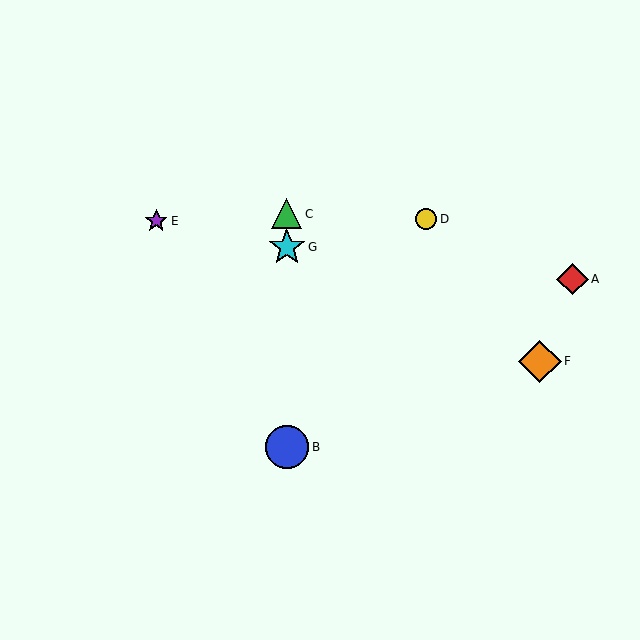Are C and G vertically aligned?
Yes, both are at x≈287.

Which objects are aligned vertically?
Objects B, C, G are aligned vertically.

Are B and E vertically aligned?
No, B is at x≈287 and E is at x≈156.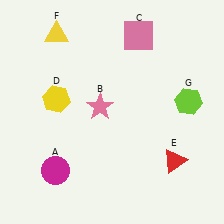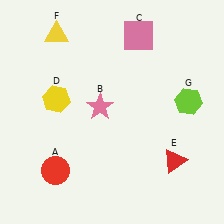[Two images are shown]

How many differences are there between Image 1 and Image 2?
There is 1 difference between the two images.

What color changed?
The circle (A) changed from magenta in Image 1 to red in Image 2.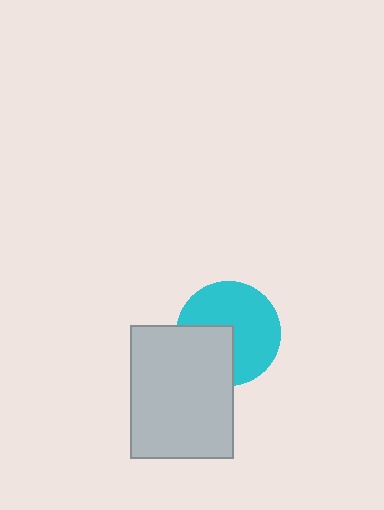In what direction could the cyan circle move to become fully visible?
The cyan circle could move toward the upper-right. That would shift it out from behind the light gray rectangle entirely.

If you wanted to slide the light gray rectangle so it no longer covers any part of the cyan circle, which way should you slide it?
Slide it toward the lower-left — that is the most direct way to separate the two shapes.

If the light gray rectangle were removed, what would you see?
You would see the complete cyan circle.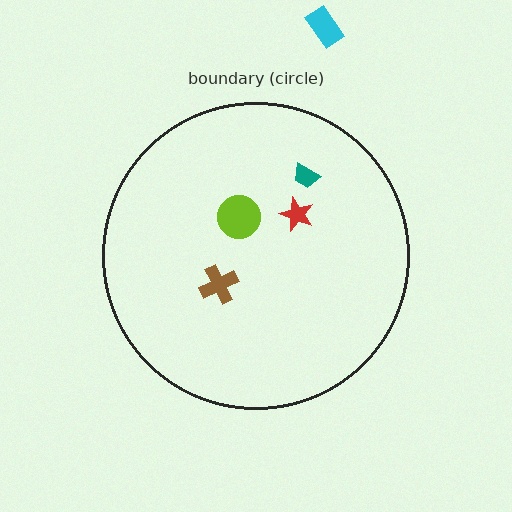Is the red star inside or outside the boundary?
Inside.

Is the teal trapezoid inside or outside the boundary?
Inside.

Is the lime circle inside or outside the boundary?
Inside.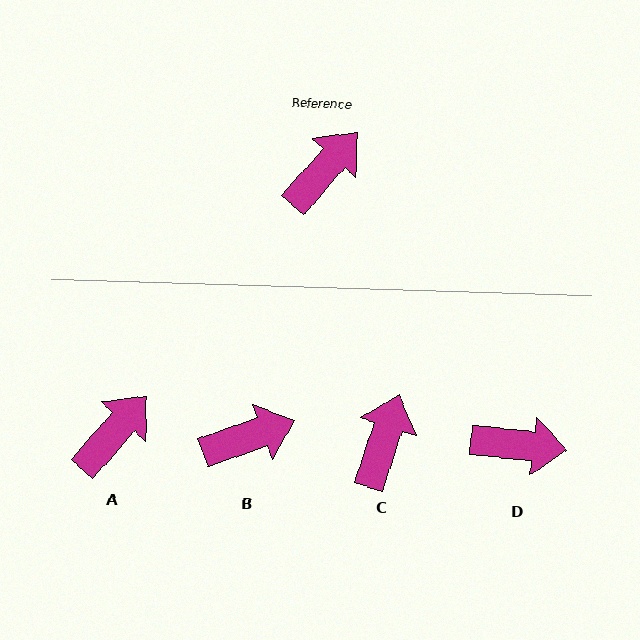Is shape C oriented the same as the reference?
No, it is off by about 23 degrees.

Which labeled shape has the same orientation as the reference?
A.